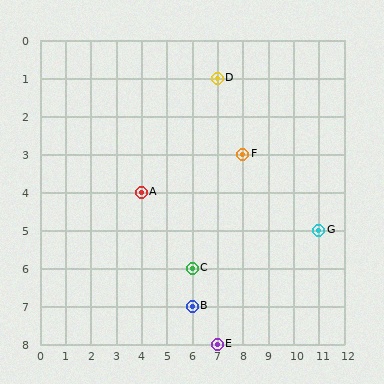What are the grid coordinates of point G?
Point G is at grid coordinates (11, 5).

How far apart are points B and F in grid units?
Points B and F are 2 columns and 4 rows apart (about 4.5 grid units diagonally).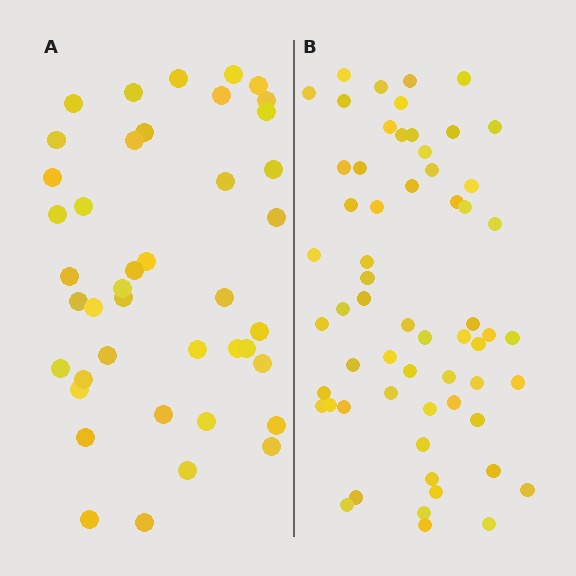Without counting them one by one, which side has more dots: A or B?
Region B (the right region) has more dots.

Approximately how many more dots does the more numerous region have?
Region B has approximately 20 more dots than region A.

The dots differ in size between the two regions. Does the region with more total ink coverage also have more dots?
No. Region A has more total ink coverage because its dots are larger, but region B actually contains more individual dots. Total area can be misleading — the number of items is what matters here.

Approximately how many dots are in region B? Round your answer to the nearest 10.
About 60 dots.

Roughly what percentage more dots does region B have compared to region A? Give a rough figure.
About 45% more.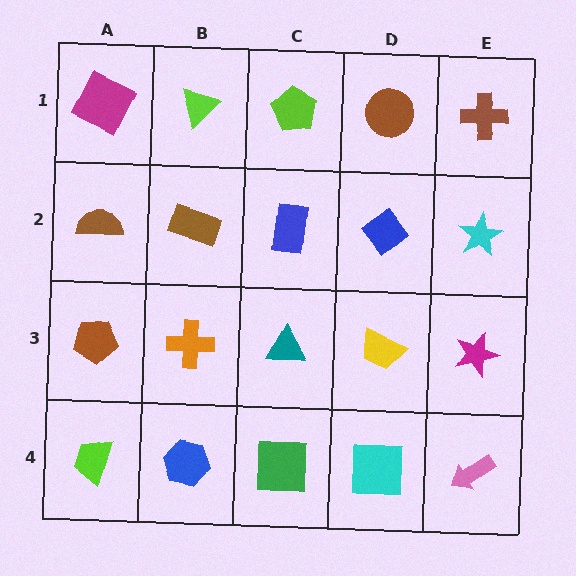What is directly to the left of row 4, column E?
A cyan square.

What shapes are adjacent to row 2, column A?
A magenta square (row 1, column A), a brown pentagon (row 3, column A), a brown rectangle (row 2, column B).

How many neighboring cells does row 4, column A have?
2.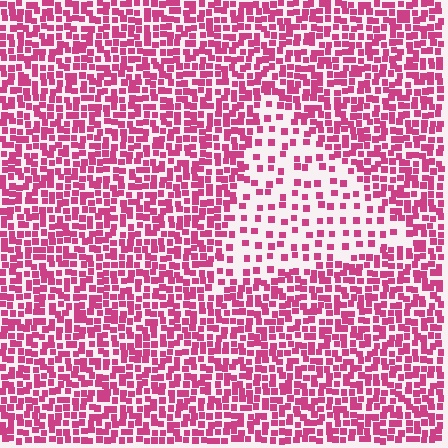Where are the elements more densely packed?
The elements are more densely packed outside the triangle boundary.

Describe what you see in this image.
The image contains small magenta elements arranged at two different densities. A triangle-shaped region is visible where the elements are less densely packed than the surrounding area.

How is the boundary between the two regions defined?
The boundary is defined by a change in element density (approximately 2.5x ratio). All elements are the same color, size, and shape.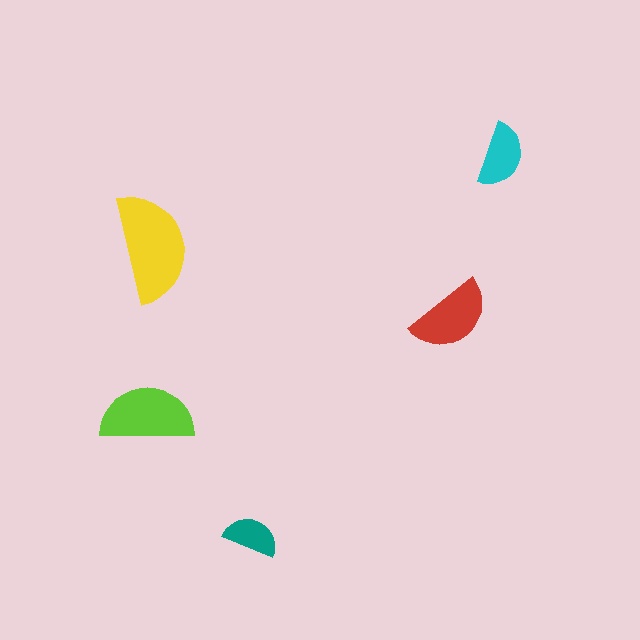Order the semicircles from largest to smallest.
the yellow one, the lime one, the red one, the cyan one, the teal one.